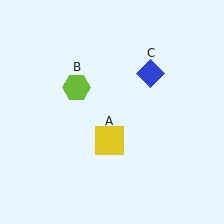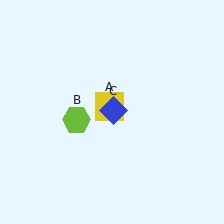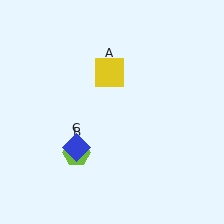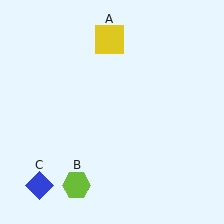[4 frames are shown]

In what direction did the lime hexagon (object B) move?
The lime hexagon (object B) moved down.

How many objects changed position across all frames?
3 objects changed position: yellow square (object A), lime hexagon (object B), blue diamond (object C).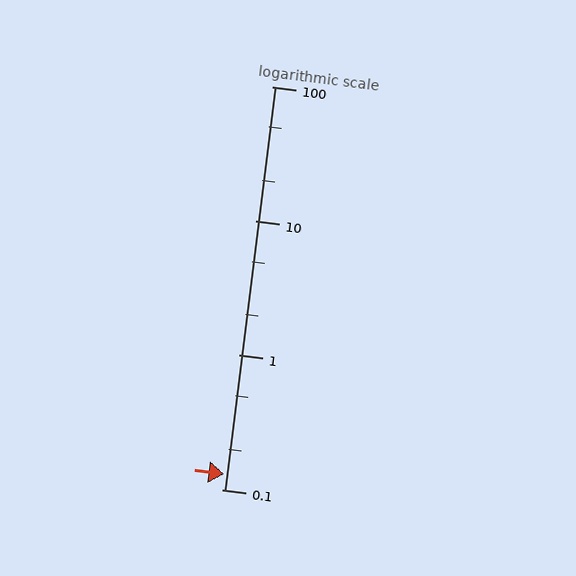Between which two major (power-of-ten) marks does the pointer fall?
The pointer is between 0.1 and 1.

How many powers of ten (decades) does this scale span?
The scale spans 3 decades, from 0.1 to 100.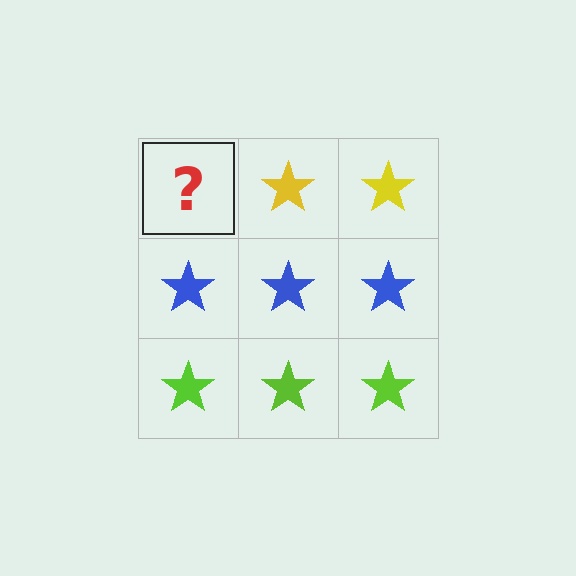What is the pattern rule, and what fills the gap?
The rule is that each row has a consistent color. The gap should be filled with a yellow star.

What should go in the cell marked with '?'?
The missing cell should contain a yellow star.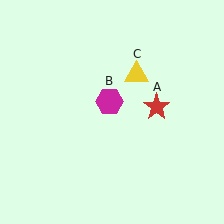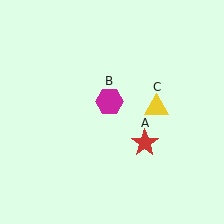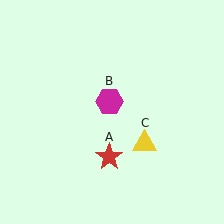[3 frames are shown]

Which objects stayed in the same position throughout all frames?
Magenta hexagon (object B) remained stationary.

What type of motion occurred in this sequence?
The red star (object A), yellow triangle (object C) rotated clockwise around the center of the scene.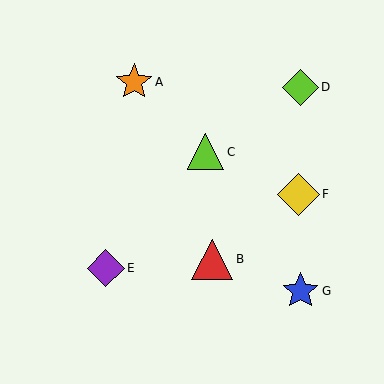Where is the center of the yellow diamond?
The center of the yellow diamond is at (298, 194).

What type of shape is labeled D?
Shape D is a lime diamond.